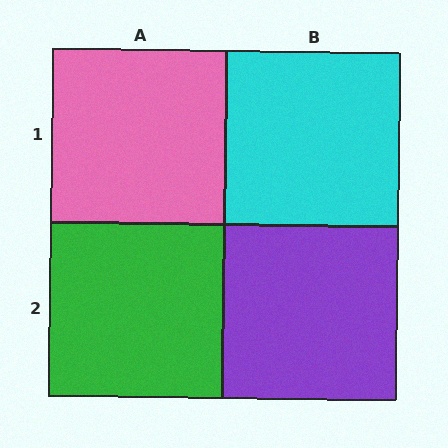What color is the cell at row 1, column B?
Cyan.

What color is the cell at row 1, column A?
Pink.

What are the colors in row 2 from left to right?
Green, purple.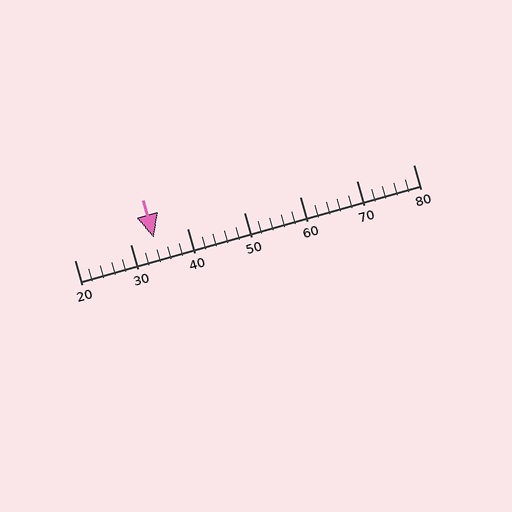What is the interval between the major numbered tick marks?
The major tick marks are spaced 10 units apart.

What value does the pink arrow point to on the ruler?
The pink arrow points to approximately 34.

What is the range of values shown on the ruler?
The ruler shows values from 20 to 80.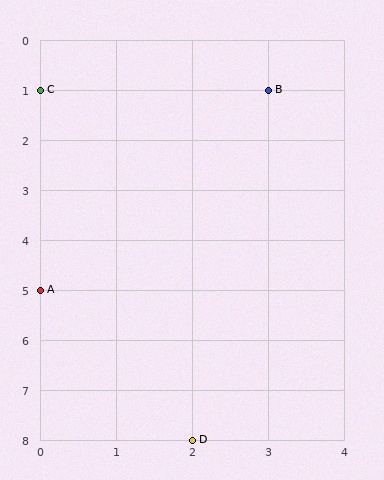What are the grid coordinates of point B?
Point B is at grid coordinates (3, 1).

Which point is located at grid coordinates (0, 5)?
Point A is at (0, 5).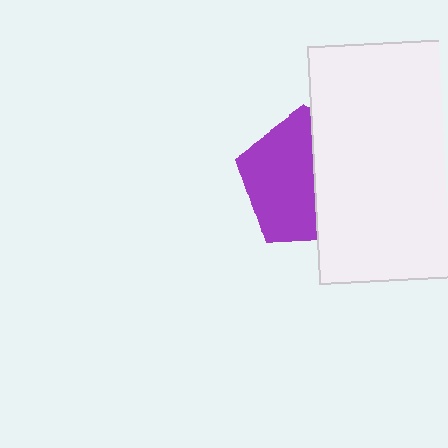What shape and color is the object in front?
The object in front is a white rectangle.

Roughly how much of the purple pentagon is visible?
About half of it is visible (roughly 56%).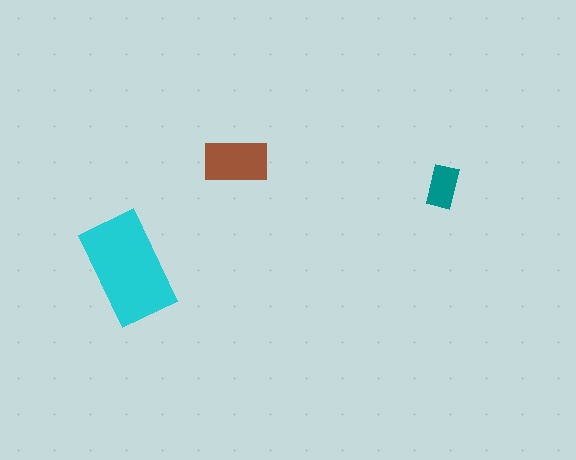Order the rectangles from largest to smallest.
the cyan one, the brown one, the teal one.